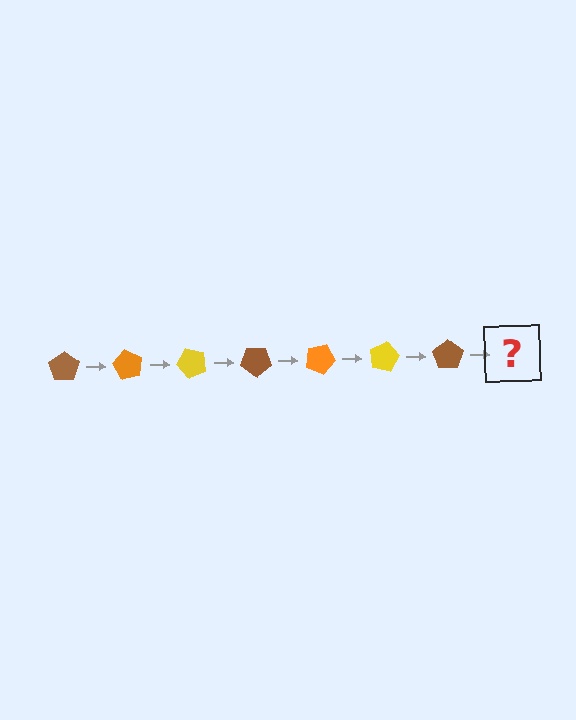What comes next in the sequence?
The next element should be an orange pentagon, rotated 420 degrees from the start.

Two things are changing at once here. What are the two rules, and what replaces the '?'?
The two rules are that it rotates 60 degrees each step and the color cycles through brown, orange, and yellow. The '?' should be an orange pentagon, rotated 420 degrees from the start.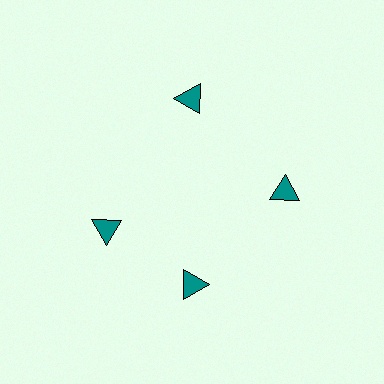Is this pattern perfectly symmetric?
No. The 4 teal triangles are arranged in a ring, but one element near the 9 o'clock position is rotated out of alignment along the ring, breaking the 4-fold rotational symmetry.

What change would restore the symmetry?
The symmetry would be restored by rotating it back into even spacing with its neighbors so that all 4 triangles sit at equal angles and equal distance from the center.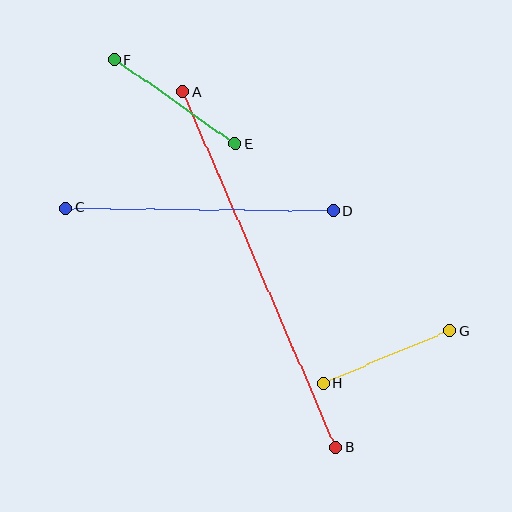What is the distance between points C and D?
The distance is approximately 267 pixels.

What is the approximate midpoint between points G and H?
The midpoint is at approximately (386, 357) pixels.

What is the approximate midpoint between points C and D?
The midpoint is at approximately (200, 209) pixels.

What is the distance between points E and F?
The distance is approximately 147 pixels.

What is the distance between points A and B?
The distance is approximately 387 pixels.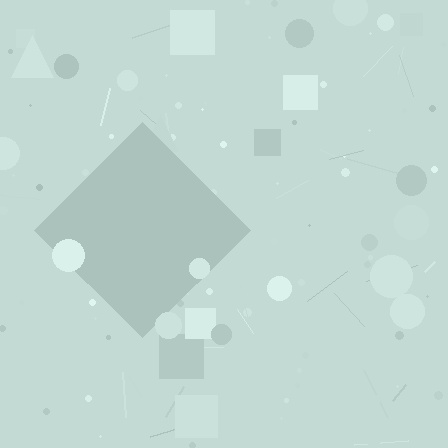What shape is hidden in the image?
A diamond is hidden in the image.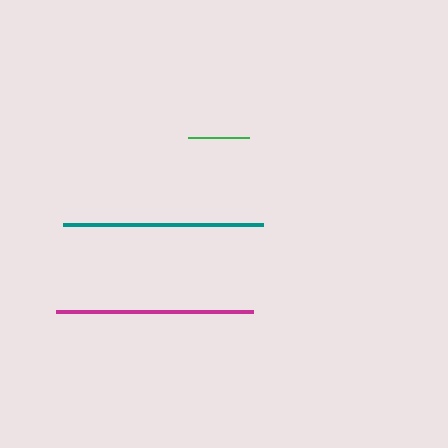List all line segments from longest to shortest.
From longest to shortest: teal, magenta, green.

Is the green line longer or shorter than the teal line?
The teal line is longer than the green line.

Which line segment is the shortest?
The green line is the shortest at approximately 61 pixels.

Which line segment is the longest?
The teal line is the longest at approximately 199 pixels.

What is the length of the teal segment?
The teal segment is approximately 199 pixels long.